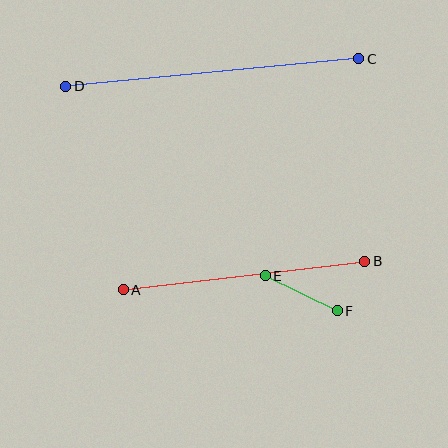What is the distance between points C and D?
The distance is approximately 294 pixels.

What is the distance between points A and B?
The distance is approximately 243 pixels.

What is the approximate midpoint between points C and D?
The midpoint is at approximately (212, 72) pixels.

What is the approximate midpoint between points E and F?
The midpoint is at approximately (301, 293) pixels.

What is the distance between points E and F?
The distance is approximately 80 pixels.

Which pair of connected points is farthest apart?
Points C and D are farthest apart.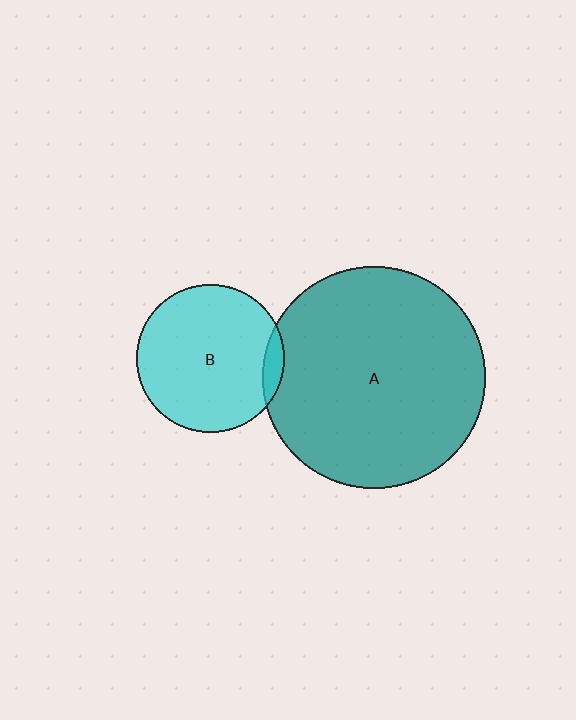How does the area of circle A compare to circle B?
Approximately 2.3 times.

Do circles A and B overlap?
Yes.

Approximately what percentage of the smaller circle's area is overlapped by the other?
Approximately 5%.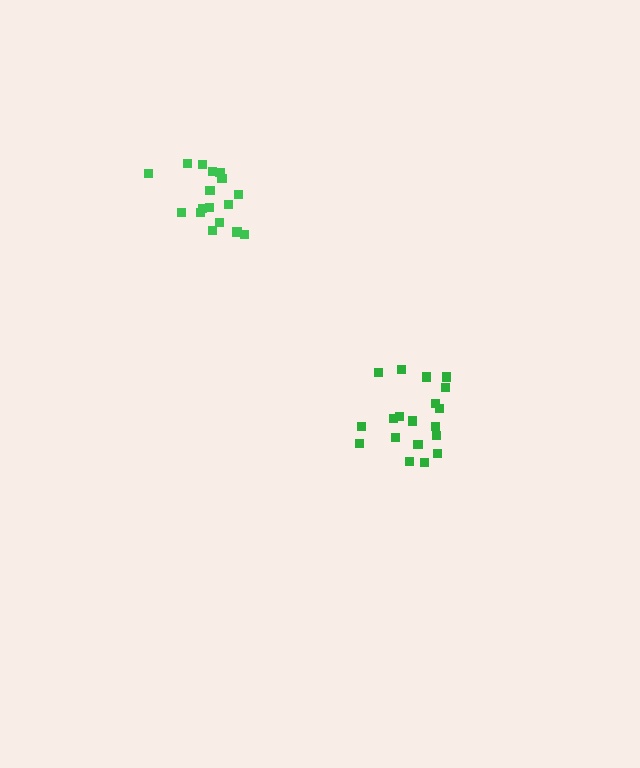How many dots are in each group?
Group 1: 19 dots, Group 2: 17 dots (36 total).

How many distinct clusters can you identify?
There are 2 distinct clusters.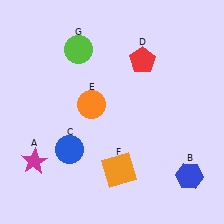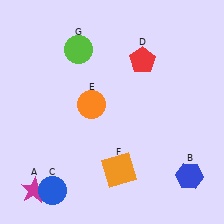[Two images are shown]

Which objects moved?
The objects that moved are: the magenta star (A), the blue circle (C).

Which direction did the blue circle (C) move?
The blue circle (C) moved down.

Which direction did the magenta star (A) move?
The magenta star (A) moved down.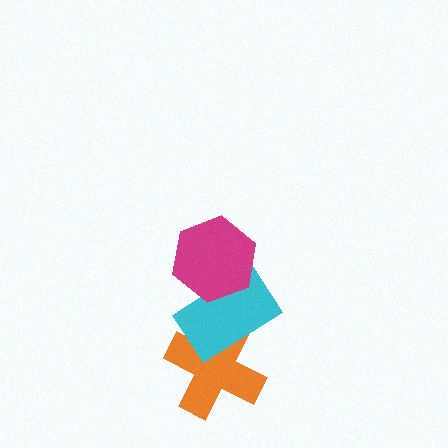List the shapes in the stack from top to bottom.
From top to bottom: the magenta hexagon, the cyan rectangle, the orange cross.